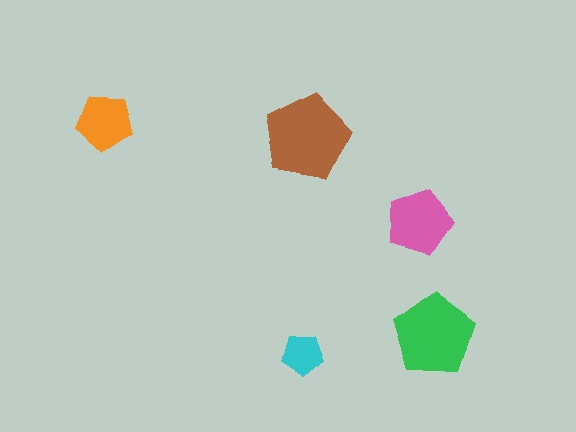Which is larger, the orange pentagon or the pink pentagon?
The pink one.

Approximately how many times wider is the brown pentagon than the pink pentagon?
About 1.5 times wider.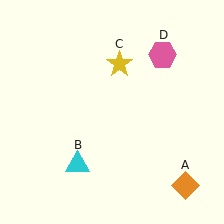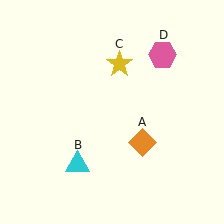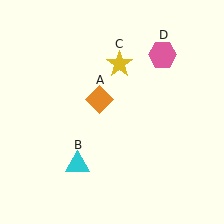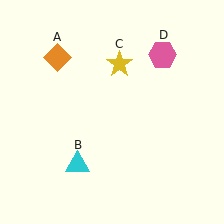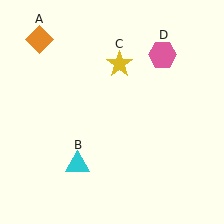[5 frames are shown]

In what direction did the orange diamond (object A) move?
The orange diamond (object A) moved up and to the left.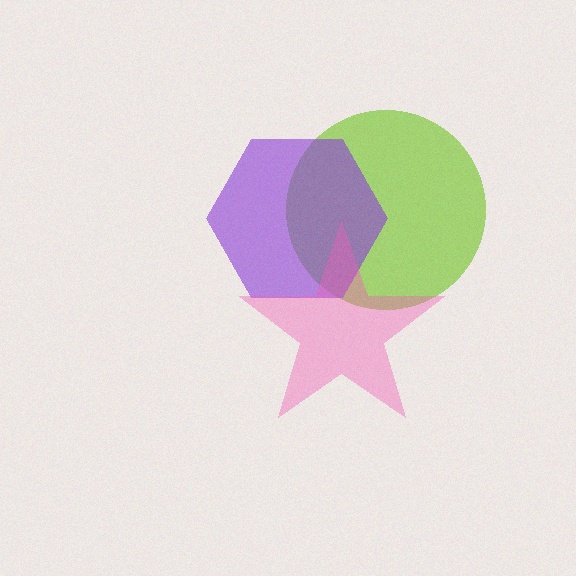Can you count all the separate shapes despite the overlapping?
Yes, there are 3 separate shapes.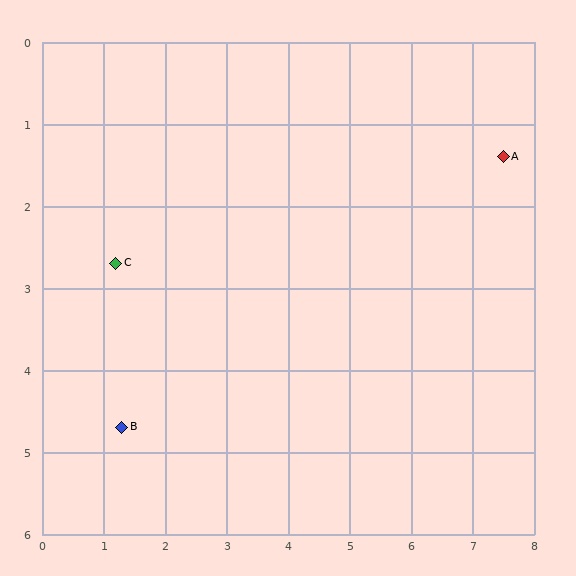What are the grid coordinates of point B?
Point B is at approximately (1.3, 4.7).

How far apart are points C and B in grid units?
Points C and B are about 2.0 grid units apart.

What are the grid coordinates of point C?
Point C is at approximately (1.2, 2.7).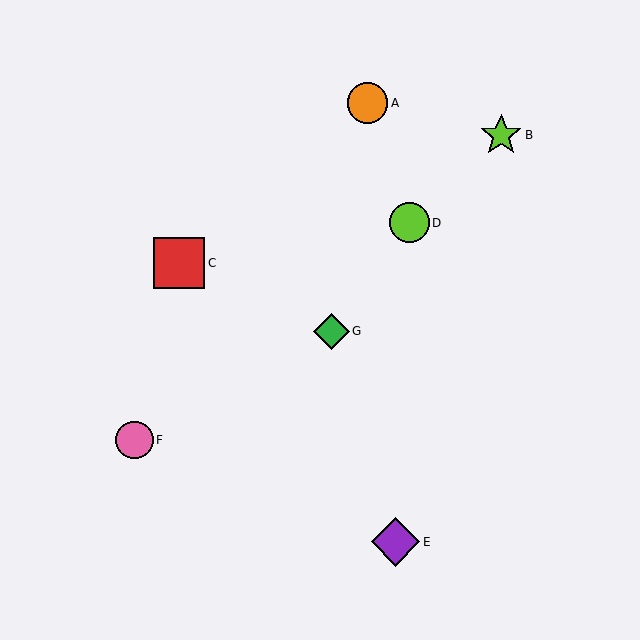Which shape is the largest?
The red square (labeled C) is the largest.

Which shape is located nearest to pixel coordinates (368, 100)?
The orange circle (labeled A) at (368, 103) is nearest to that location.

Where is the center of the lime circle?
The center of the lime circle is at (409, 223).